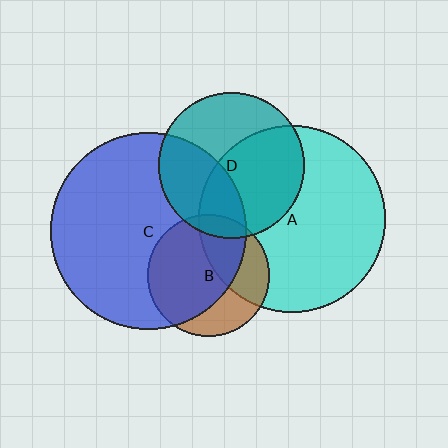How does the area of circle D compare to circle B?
Approximately 1.4 times.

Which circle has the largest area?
Circle C (blue).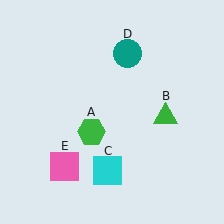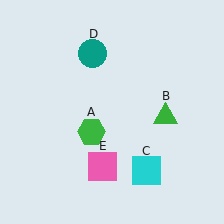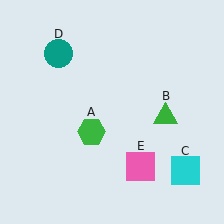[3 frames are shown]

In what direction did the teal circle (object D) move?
The teal circle (object D) moved left.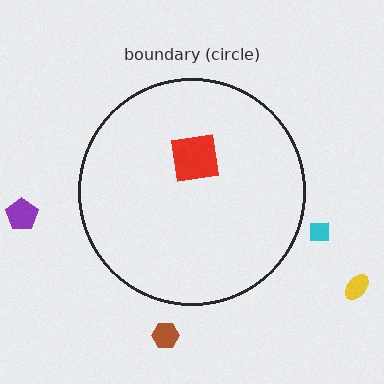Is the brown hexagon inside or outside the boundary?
Outside.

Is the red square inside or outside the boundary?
Inside.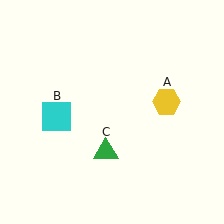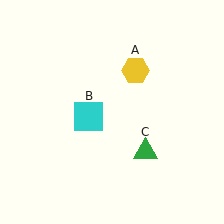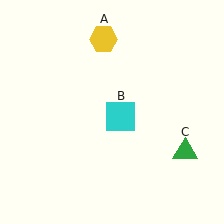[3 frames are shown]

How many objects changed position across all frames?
3 objects changed position: yellow hexagon (object A), cyan square (object B), green triangle (object C).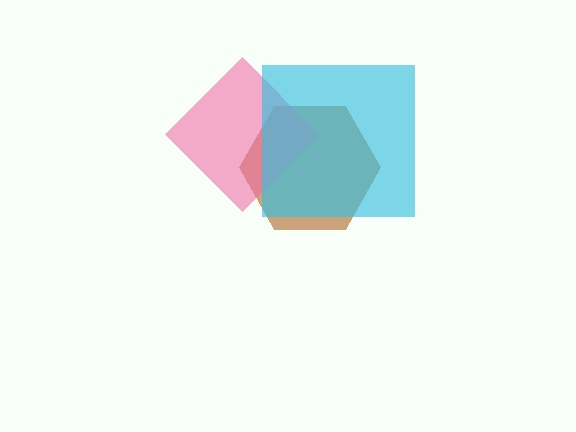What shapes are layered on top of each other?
The layered shapes are: a brown hexagon, a pink diamond, a cyan square.